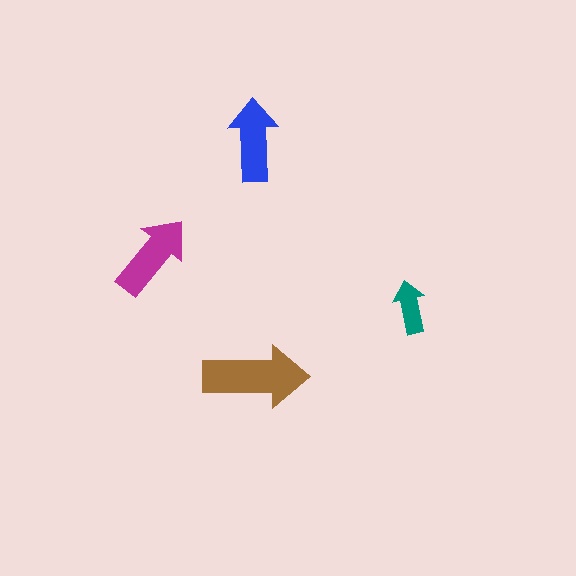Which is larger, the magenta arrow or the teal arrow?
The magenta one.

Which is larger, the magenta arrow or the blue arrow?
The magenta one.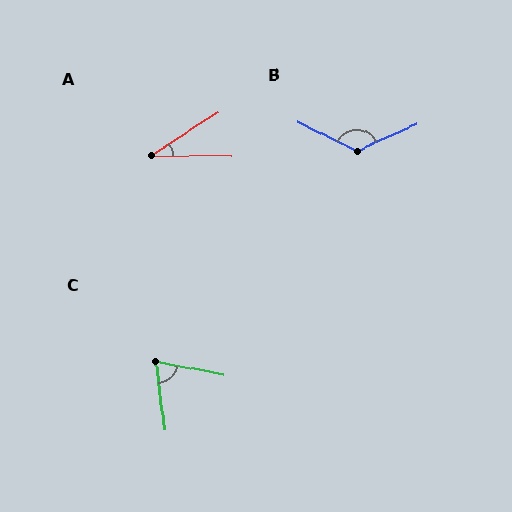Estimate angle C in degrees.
Approximately 71 degrees.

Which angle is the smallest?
A, at approximately 33 degrees.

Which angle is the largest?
B, at approximately 130 degrees.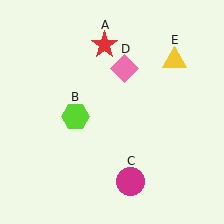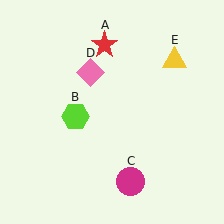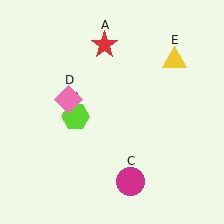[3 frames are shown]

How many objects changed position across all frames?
1 object changed position: pink diamond (object D).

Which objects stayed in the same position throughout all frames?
Red star (object A) and lime hexagon (object B) and magenta circle (object C) and yellow triangle (object E) remained stationary.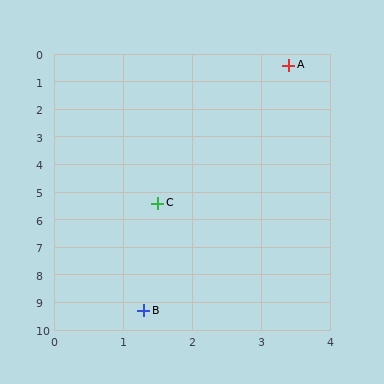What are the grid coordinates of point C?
Point C is at approximately (1.5, 5.4).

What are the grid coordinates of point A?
Point A is at approximately (3.4, 0.4).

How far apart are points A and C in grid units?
Points A and C are about 5.3 grid units apart.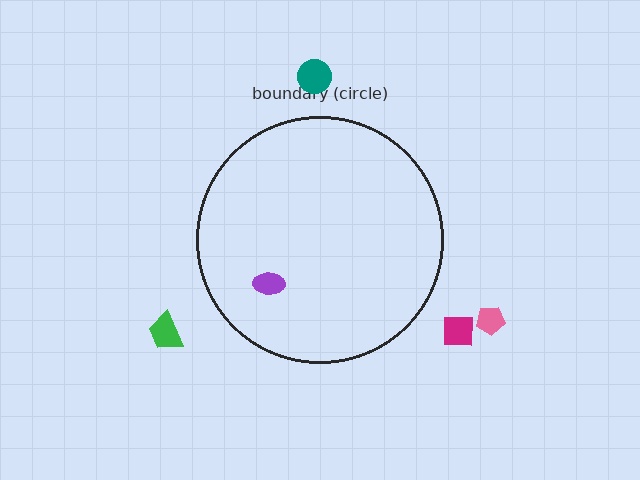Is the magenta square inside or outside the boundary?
Outside.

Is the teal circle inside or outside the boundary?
Outside.